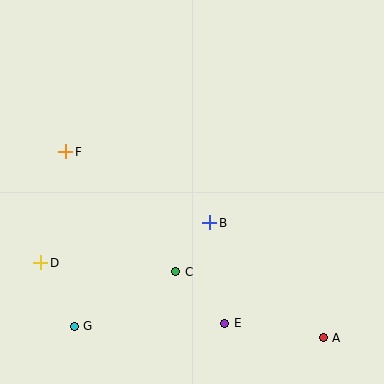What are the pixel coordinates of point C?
Point C is at (176, 272).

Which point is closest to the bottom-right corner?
Point A is closest to the bottom-right corner.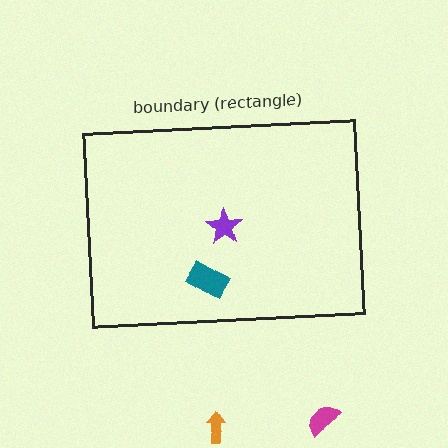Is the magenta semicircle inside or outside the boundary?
Outside.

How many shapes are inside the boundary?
2 inside, 2 outside.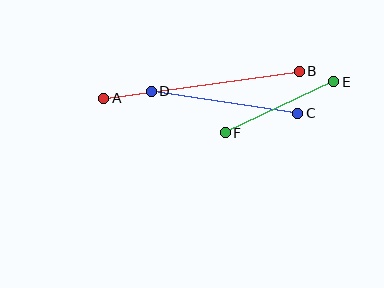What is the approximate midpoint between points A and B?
The midpoint is at approximately (202, 85) pixels.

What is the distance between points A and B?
The distance is approximately 197 pixels.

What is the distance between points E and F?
The distance is approximately 120 pixels.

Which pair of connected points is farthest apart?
Points A and B are farthest apart.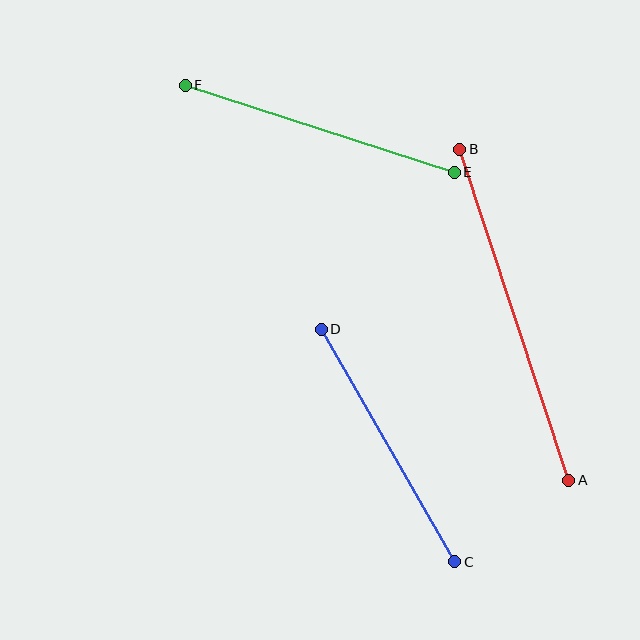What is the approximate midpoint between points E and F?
The midpoint is at approximately (320, 129) pixels.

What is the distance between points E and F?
The distance is approximately 283 pixels.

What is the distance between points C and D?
The distance is approximately 268 pixels.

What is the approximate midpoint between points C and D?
The midpoint is at approximately (388, 445) pixels.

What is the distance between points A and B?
The distance is approximately 349 pixels.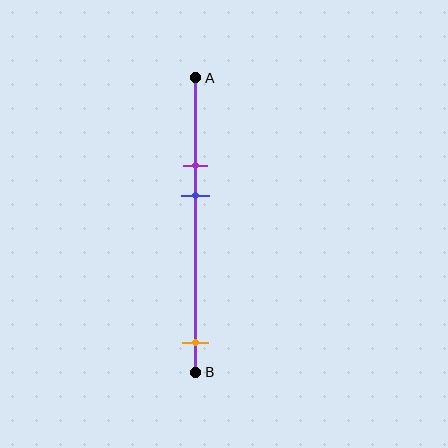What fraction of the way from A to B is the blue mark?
The blue mark is approximately 40% (0.4) of the way from A to B.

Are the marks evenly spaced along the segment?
No, the marks are not evenly spaced.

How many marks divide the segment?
There are 3 marks dividing the segment.